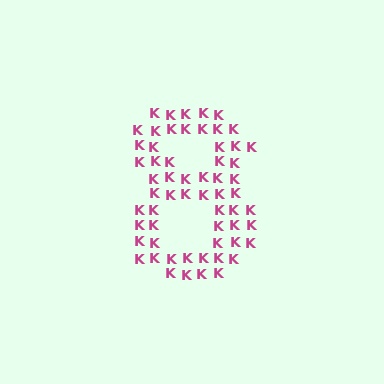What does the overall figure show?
The overall figure shows the digit 8.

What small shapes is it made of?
It is made of small letter K's.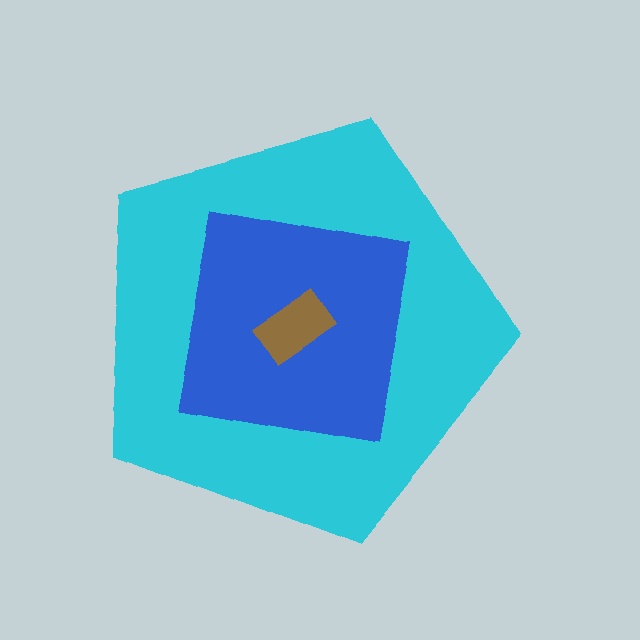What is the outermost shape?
The cyan pentagon.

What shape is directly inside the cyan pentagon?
The blue square.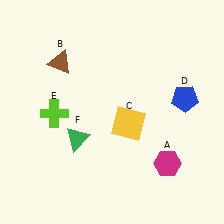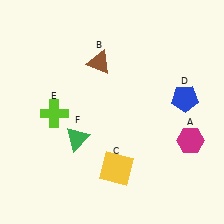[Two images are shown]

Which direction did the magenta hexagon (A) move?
The magenta hexagon (A) moved up.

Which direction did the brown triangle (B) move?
The brown triangle (B) moved right.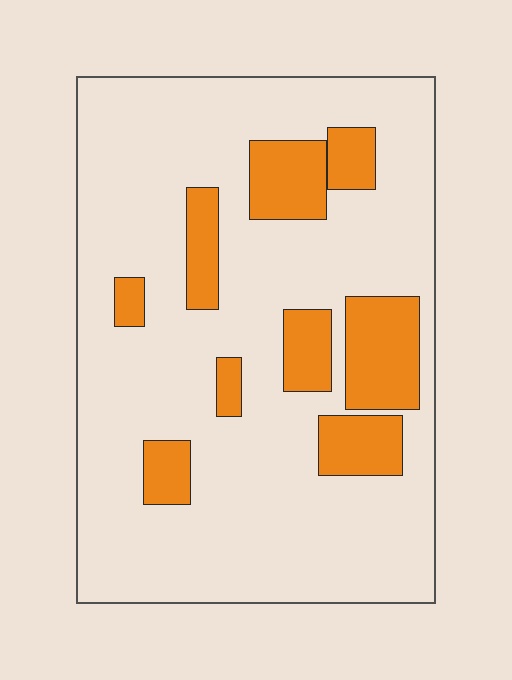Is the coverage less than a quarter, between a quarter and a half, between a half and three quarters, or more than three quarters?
Less than a quarter.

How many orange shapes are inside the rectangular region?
9.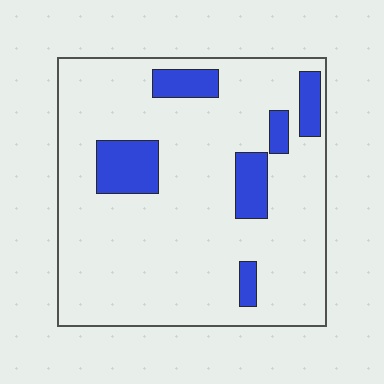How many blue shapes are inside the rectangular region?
6.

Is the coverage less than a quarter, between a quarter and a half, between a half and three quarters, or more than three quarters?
Less than a quarter.